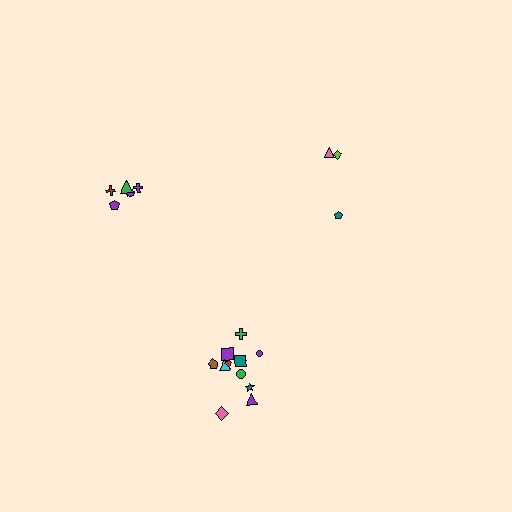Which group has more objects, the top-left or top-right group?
The top-left group.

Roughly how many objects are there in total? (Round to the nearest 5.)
Roughly 20 objects in total.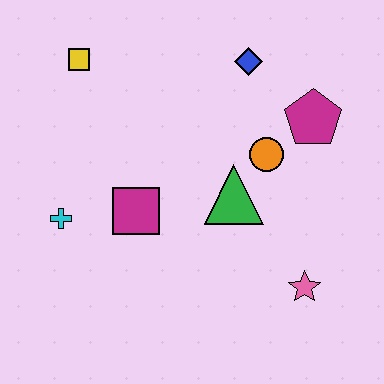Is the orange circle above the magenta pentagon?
No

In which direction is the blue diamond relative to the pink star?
The blue diamond is above the pink star.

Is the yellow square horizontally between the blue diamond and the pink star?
No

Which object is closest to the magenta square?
The cyan cross is closest to the magenta square.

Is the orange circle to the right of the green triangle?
Yes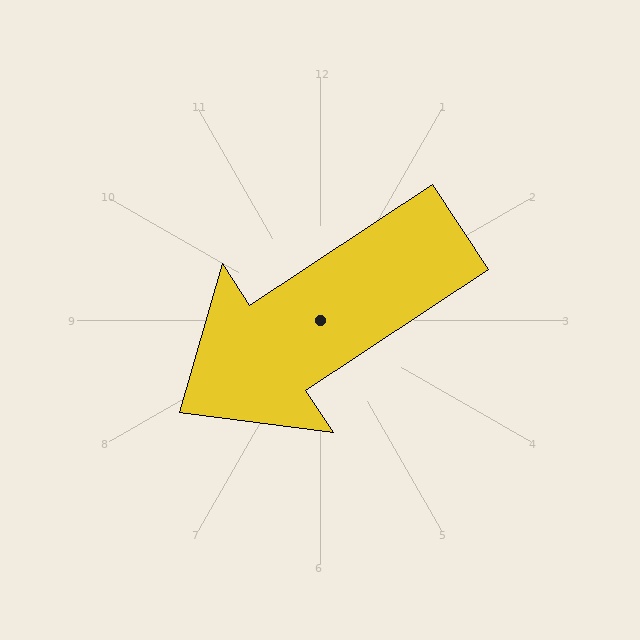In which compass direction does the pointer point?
Southwest.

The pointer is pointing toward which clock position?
Roughly 8 o'clock.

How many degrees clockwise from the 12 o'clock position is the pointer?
Approximately 237 degrees.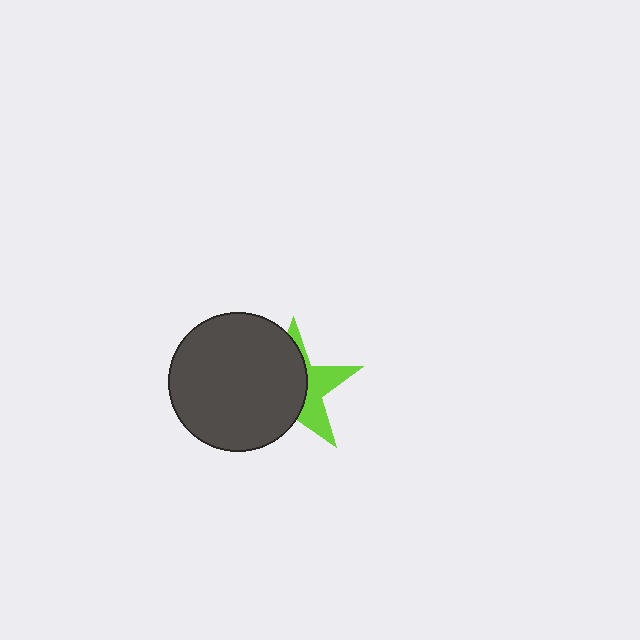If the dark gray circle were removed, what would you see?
You would see the complete lime star.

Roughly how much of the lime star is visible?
A small part of it is visible (roughly 39%).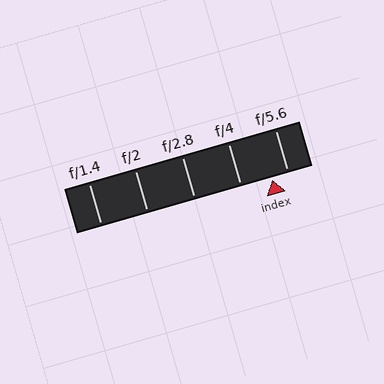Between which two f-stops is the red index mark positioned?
The index mark is between f/4 and f/5.6.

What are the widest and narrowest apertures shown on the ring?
The widest aperture shown is f/1.4 and the narrowest is f/5.6.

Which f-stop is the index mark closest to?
The index mark is closest to f/5.6.